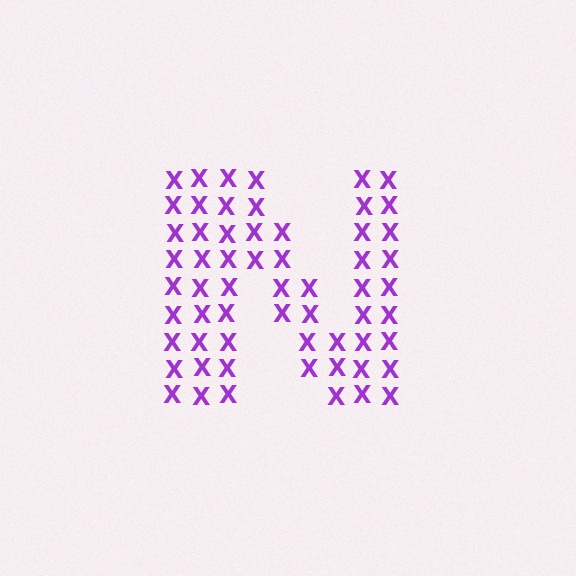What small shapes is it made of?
It is made of small letter X's.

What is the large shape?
The large shape is the letter N.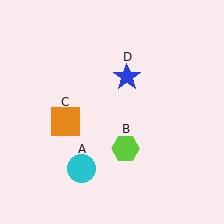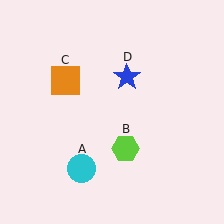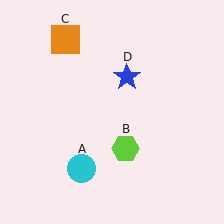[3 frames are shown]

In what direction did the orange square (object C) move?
The orange square (object C) moved up.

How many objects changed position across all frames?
1 object changed position: orange square (object C).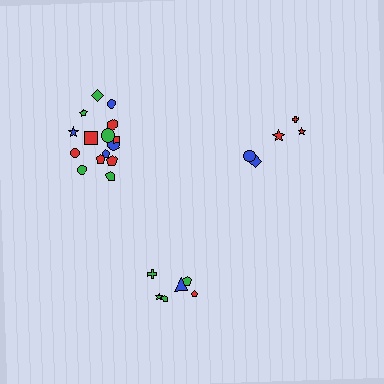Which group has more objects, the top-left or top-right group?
The top-left group.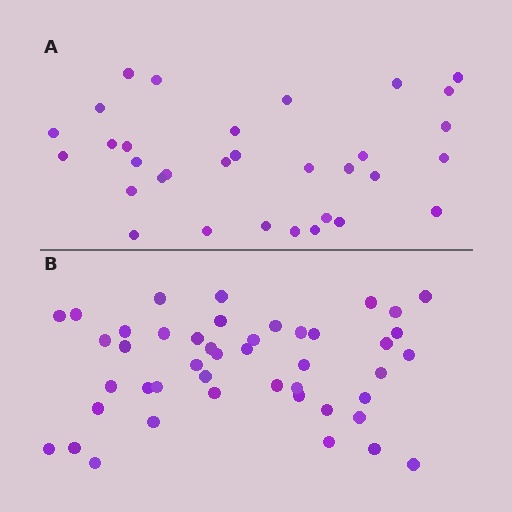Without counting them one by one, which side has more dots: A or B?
Region B (the bottom region) has more dots.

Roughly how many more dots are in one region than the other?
Region B has approximately 15 more dots than region A.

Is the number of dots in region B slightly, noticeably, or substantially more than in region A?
Region B has noticeably more, but not dramatically so. The ratio is roughly 1.4 to 1.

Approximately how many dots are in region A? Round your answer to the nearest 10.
About 30 dots. (The exact count is 32, which rounds to 30.)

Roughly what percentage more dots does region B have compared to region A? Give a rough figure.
About 40% more.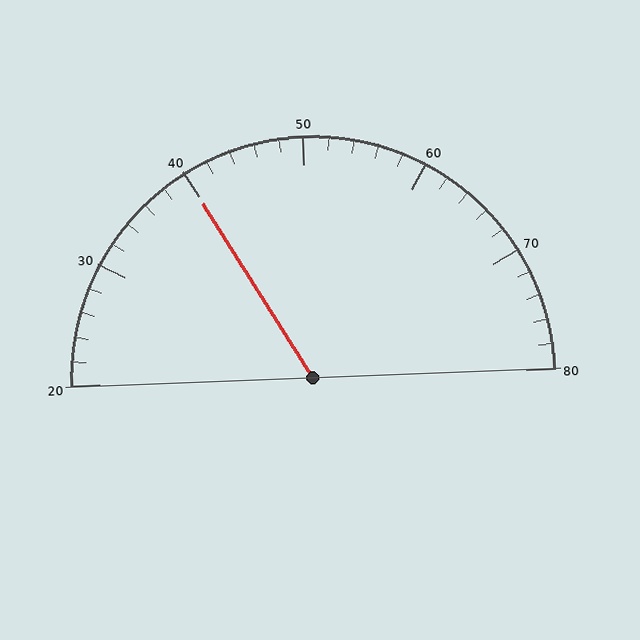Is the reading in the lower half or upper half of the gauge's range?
The reading is in the lower half of the range (20 to 80).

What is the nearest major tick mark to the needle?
The nearest major tick mark is 40.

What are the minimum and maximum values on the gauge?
The gauge ranges from 20 to 80.